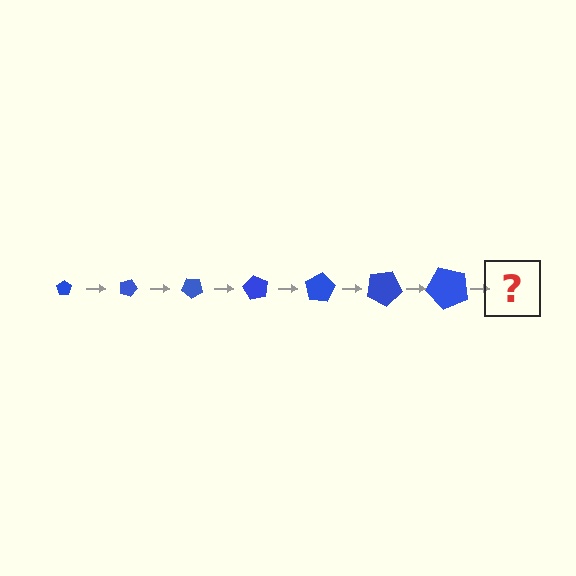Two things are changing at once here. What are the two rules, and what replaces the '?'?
The two rules are that the pentagon grows larger each step and it rotates 20 degrees each step. The '?' should be a pentagon, larger than the previous one and rotated 140 degrees from the start.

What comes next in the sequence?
The next element should be a pentagon, larger than the previous one and rotated 140 degrees from the start.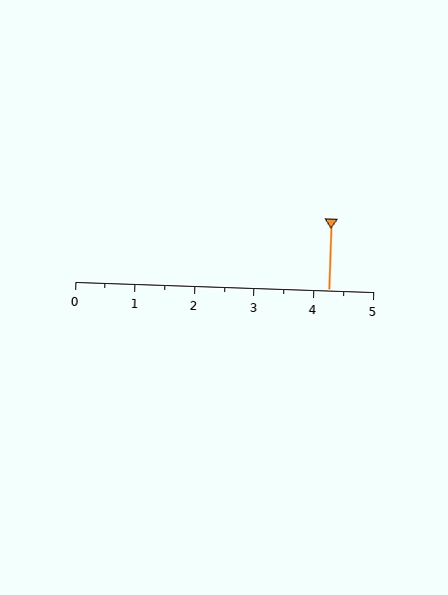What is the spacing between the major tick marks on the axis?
The major ticks are spaced 1 apart.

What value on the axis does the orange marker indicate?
The marker indicates approximately 4.2.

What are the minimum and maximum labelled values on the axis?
The axis runs from 0 to 5.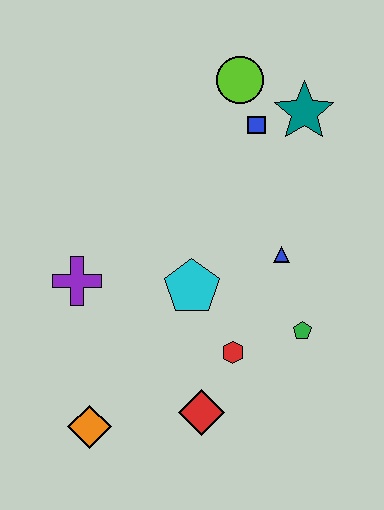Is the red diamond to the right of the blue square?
No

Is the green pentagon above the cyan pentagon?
No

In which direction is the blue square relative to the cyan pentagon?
The blue square is above the cyan pentagon.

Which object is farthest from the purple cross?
The teal star is farthest from the purple cross.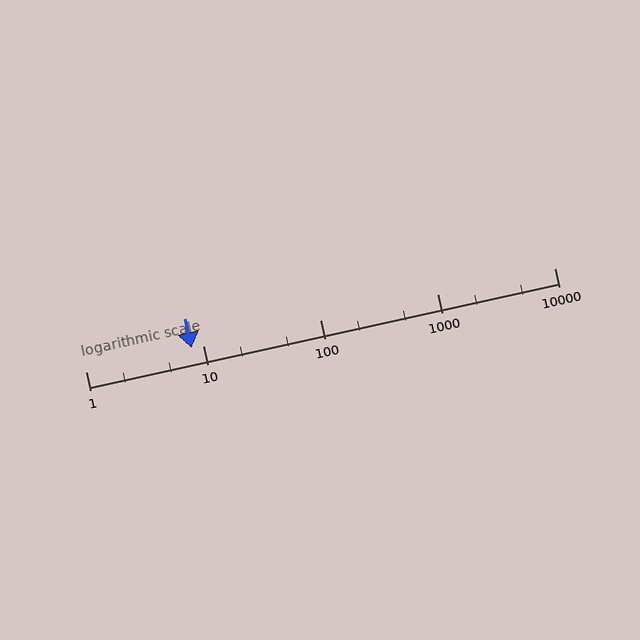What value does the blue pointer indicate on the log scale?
The pointer indicates approximately 8.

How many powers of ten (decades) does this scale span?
The scale spans 4 decades, from 1 to 10000.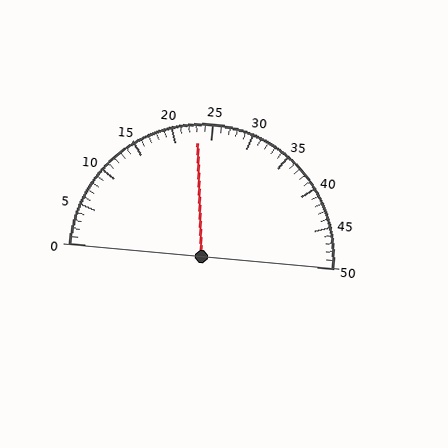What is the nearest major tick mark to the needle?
The nearest major tick mark is 25.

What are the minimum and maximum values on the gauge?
The gauge ranges from 0 to 50.